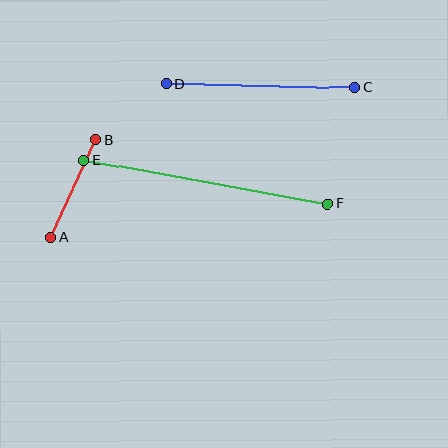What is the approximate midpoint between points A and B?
The midpoint is at approximately (73, 188) pixels.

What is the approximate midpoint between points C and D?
The midpoint is at approximately (261, 86) pixels.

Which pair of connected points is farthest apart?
Points E and F are farthest apart.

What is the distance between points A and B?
The distance is approximately 107 pixels.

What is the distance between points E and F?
The distance is approximately 248 pixels.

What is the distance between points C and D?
The distance is approximately 188 pixels.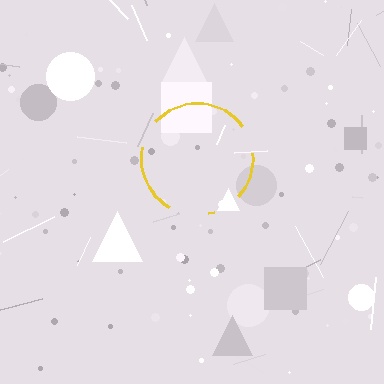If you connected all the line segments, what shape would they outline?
They would outline a circle.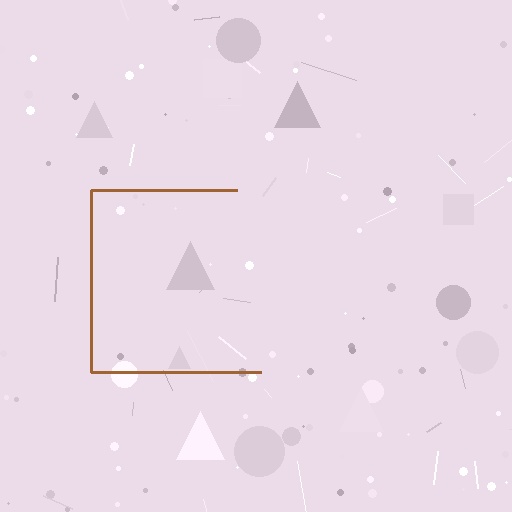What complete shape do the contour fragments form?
The contour fragments form a square.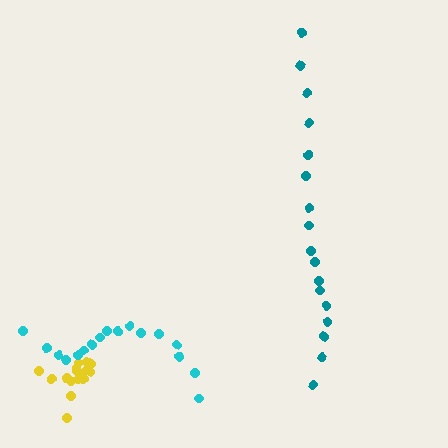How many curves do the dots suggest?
There are 3 distinct paths.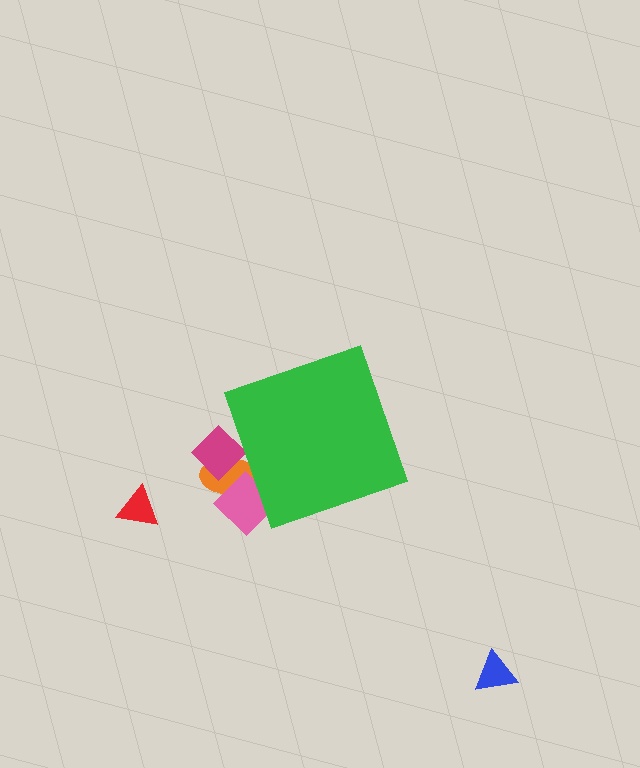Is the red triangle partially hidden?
No, the red triangle is fully visible.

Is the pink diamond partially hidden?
Yes, the pink diamond is partially hidden behind the green diamond.